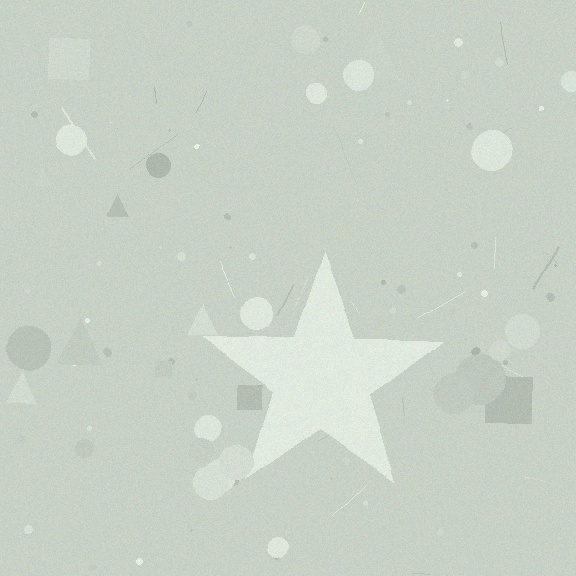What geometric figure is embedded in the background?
A star is embedded in the background.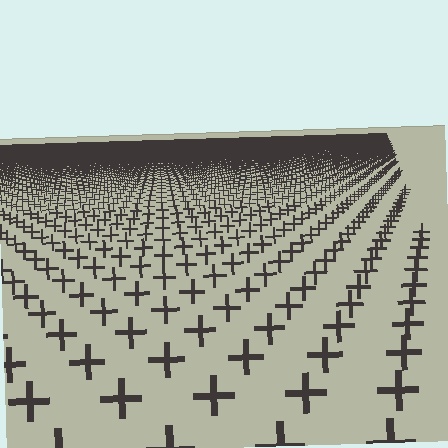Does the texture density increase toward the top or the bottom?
Density increases toward the top.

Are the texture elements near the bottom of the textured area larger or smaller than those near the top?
Larger. Near the bottom, elements are closer to the viewer and appear at a bigger on-screen size.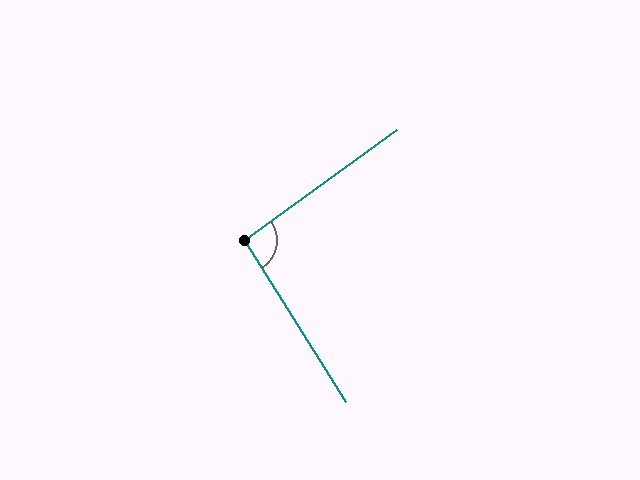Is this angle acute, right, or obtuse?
It is approximately a right angle.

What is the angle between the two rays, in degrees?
Approximately 94 degrees.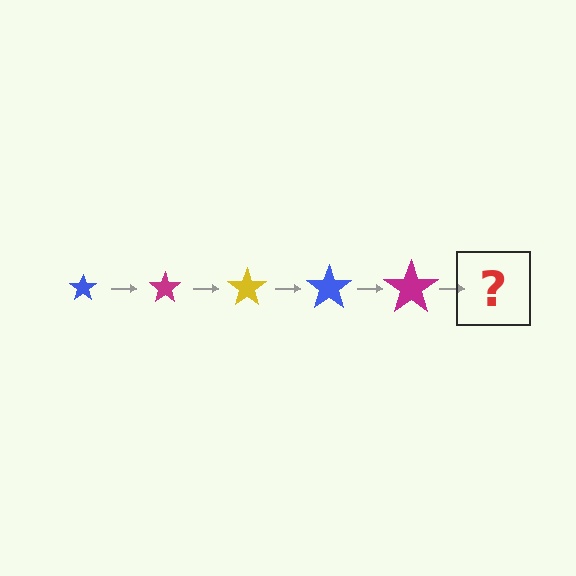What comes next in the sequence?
The next element should be a yellow star, larger than the previous one.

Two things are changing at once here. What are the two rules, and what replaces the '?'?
The two rules are that the star grows larger each step and the color cycles through blue, magenta, and yellow. The '?' should be a yellow star, larger than the previous one.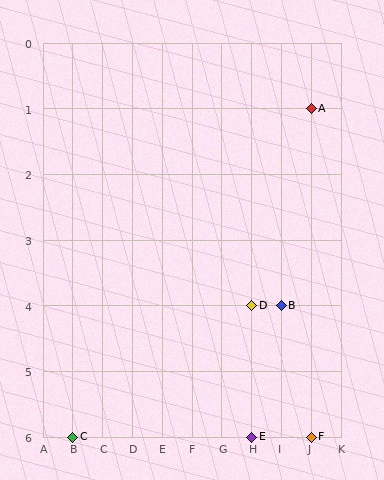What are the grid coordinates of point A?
Point A is at grid coordinates (J, 1).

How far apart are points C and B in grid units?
Points C and B are 7 columns and 2 rows apart (about 7.3 grid units diagonally).